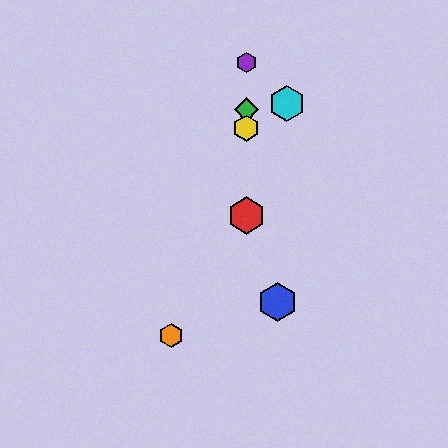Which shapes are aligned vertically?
The red hexagon, the green diamond, the yellow hexagon, the purple hexagon are aligned vertically.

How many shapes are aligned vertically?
4 shapes (the red hexagon, the green diamond, the yellow hexagon, the purple hexagon) are aligned vertically.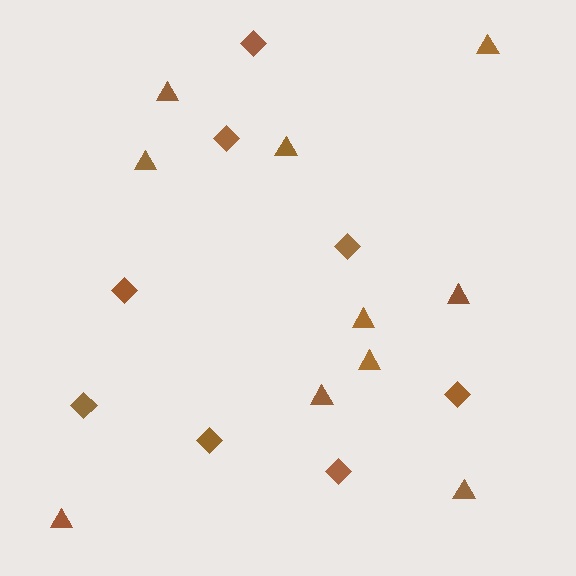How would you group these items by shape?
There are 2 groups: one group of triangles (10) and one group of diamonds (8).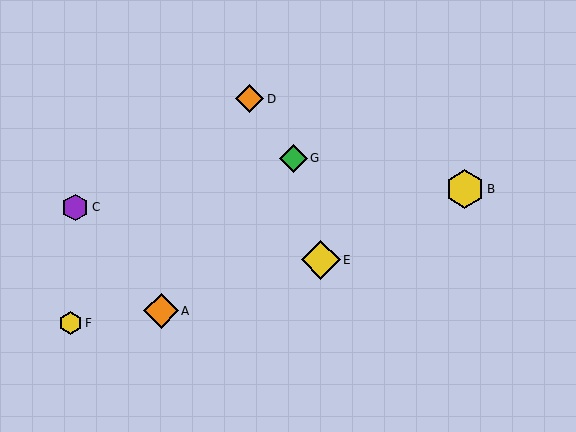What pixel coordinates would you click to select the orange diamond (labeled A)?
Click at (161, 311) to select the orange diamond A.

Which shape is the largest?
The yellow diamond (labeled E) is the largest.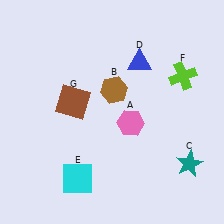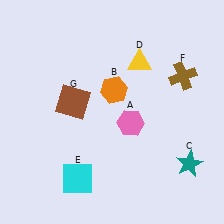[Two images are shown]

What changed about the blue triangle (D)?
In Image 1, D is blue. In Image 2, it changed to yellow.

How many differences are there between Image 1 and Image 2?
There are 3 differences between the two images.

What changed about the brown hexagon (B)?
In Image 1, B is brown. In Image 2, it changed to orange.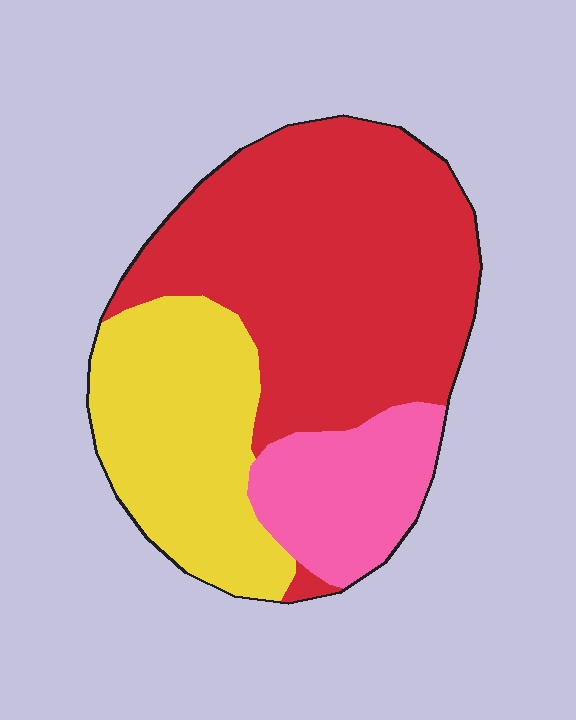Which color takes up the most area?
Red, at roughly 55%.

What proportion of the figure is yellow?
Yellow covers around 30% of the figure.